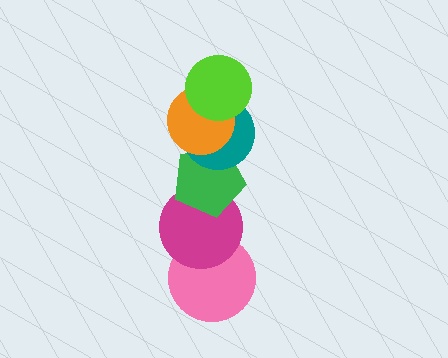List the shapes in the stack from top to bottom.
From top to bottom: the lime circle, the orange circle, the teal circle, the green pentagon, the magenta circle, the pink circle.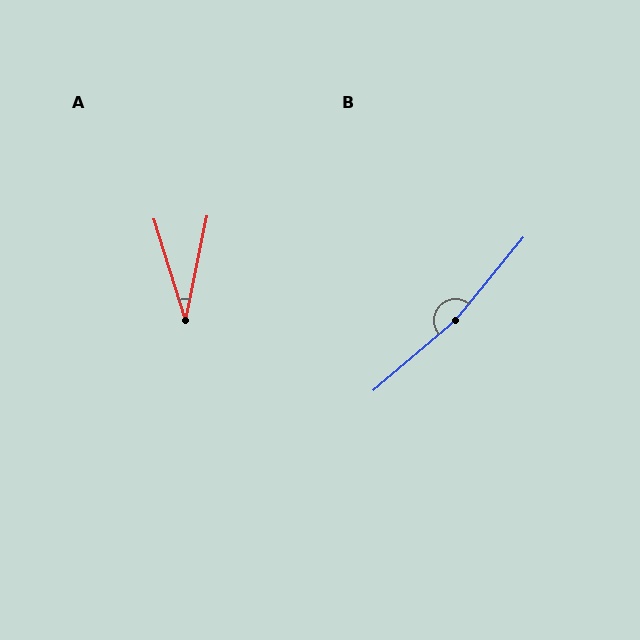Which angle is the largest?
B, at approximately 170 degrees.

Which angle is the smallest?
A, at approximately 29 degrees.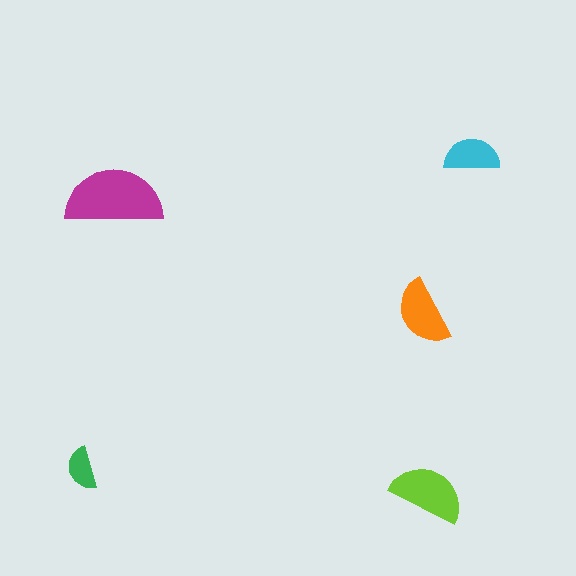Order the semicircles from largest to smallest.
the magenta one, the lime one, the orange one, the cyan one, the green one.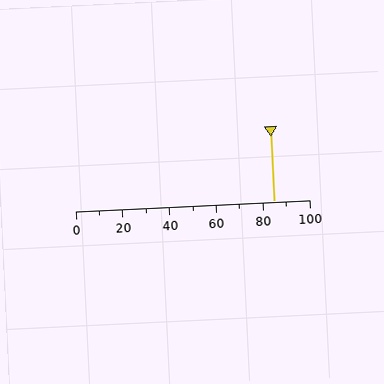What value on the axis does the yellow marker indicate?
The marker indicates approximately 85.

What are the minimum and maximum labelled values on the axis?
The axis runs from 0 to 100.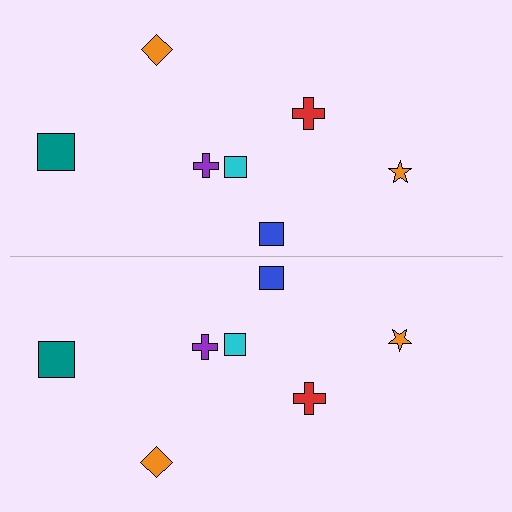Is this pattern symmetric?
Yes, this pattern has bilateral (reflection) symmetry.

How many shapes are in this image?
There are 14 shapes in this image.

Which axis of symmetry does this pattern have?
The pattern has a horizontal axis of symmetry running through the center of the image.